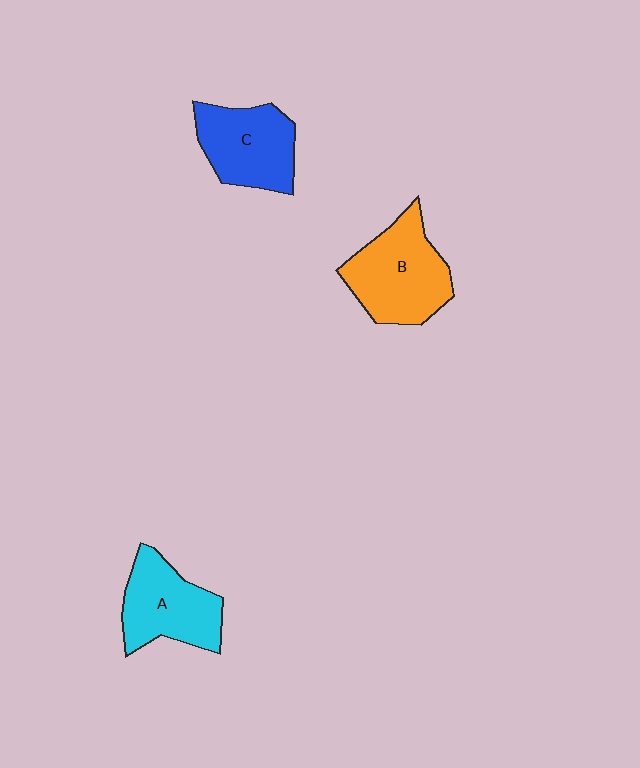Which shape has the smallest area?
Shape A (cyan).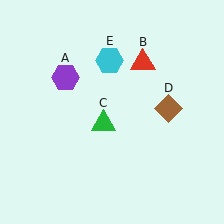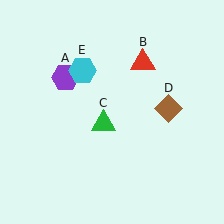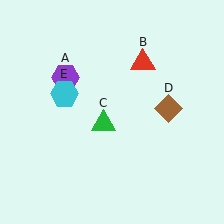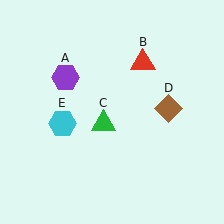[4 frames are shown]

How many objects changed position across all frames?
1 object changed position: cyan hexagon (object E).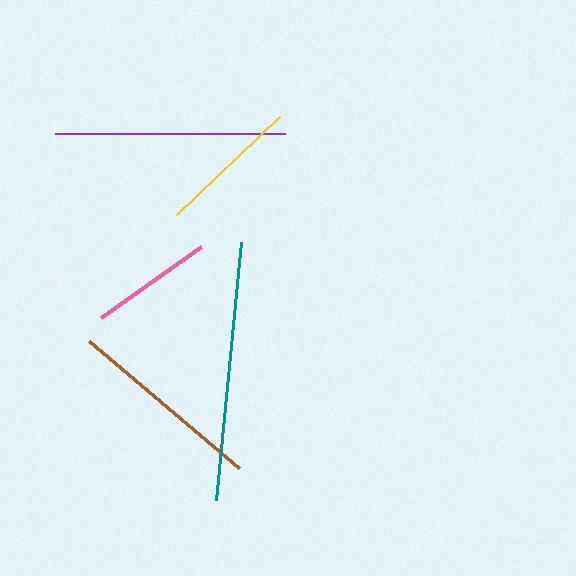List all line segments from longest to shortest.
From longest to shortest: teal, purple, brown, yellow, pink.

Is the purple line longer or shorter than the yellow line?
The purple line is longer than the yellow line.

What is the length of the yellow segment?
The yellow segment is approximately 142 pixels long.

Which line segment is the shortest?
The pink line is the shortest at approximately 123 pixels.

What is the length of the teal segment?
The teal segment is approximately 259 pixels long.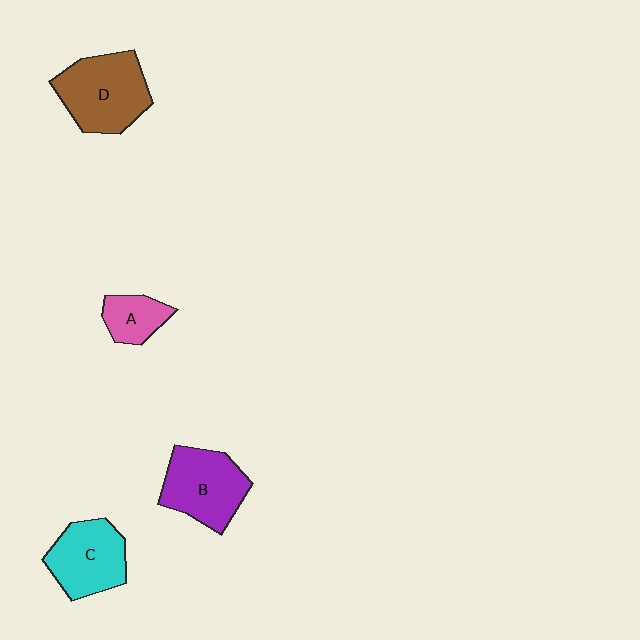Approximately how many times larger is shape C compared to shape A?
Approximately 1.9 times.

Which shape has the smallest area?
Shape A (pink).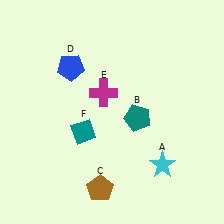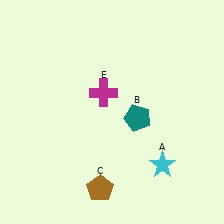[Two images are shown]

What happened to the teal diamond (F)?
The teal diamond (F) was removed in Image 2. It was in the bottom-left area of Image 1.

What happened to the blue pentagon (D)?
The blue pentagon (D) was removed in Image 2. It was in the top-left area of Image 1.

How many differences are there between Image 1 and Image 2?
There are 2 differences between the two images.